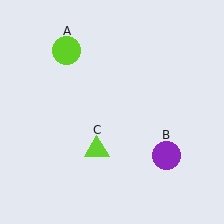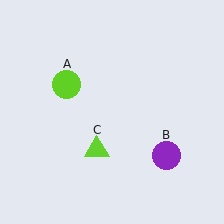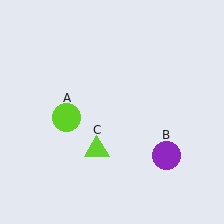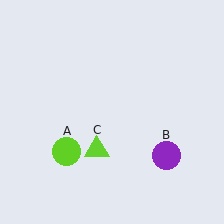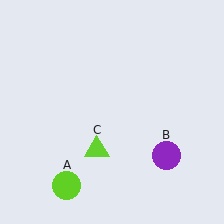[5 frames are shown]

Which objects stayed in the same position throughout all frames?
Purple circle (object B) and lime triangle (object C) remained stationary.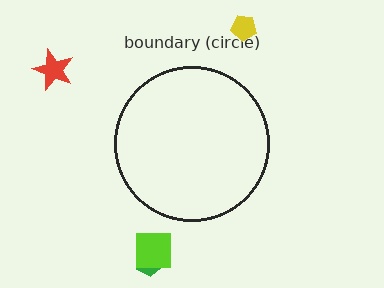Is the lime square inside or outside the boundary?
Outside.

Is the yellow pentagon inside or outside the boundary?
Outside.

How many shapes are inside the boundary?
0 inside, 4 outside.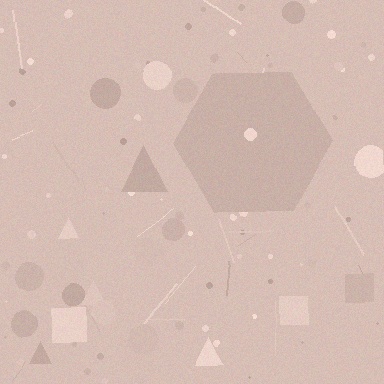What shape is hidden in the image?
A hexagon is hidden in the image.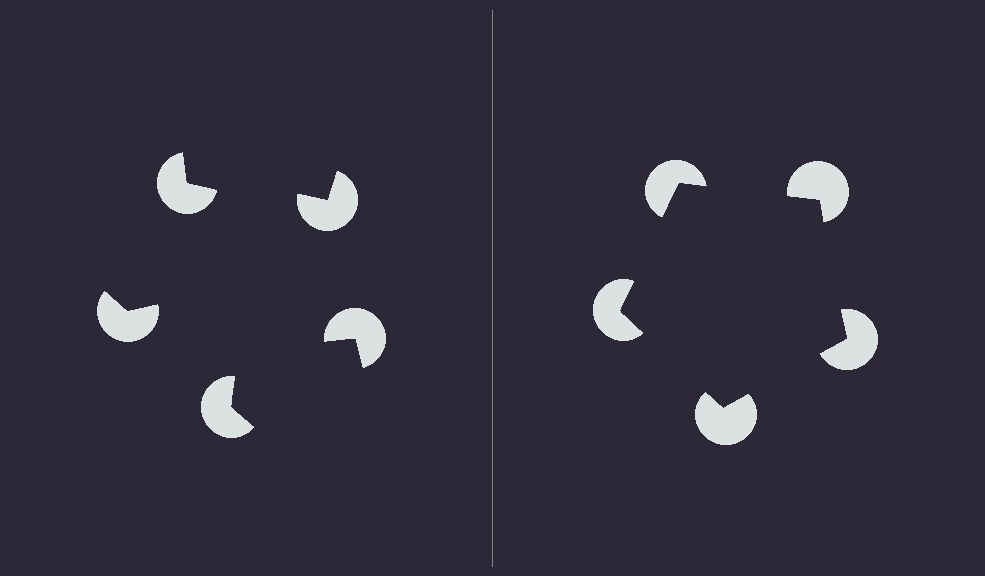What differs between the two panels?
The pac-man discs are positioned identically on both sides; only the wedge orientations differ. On the right they align to a pentagon; on the left they are misaligned.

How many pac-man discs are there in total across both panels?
10 — 5 on each side.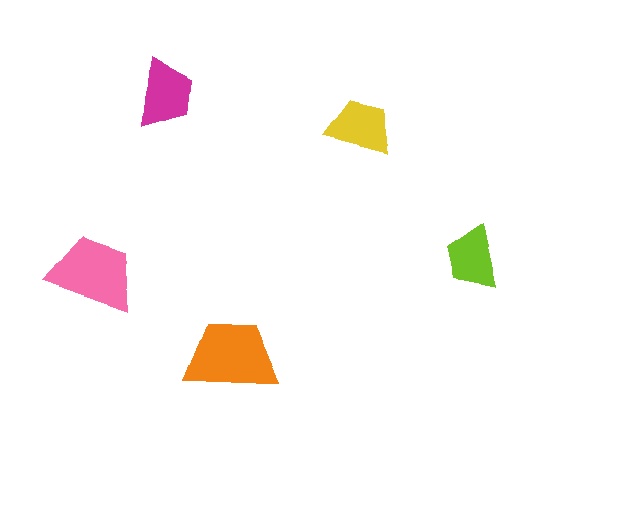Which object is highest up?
The magenta trapezoid is topmost.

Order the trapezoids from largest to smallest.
the orange one, the pink one, the magenta one, the yellow one, the lime one.